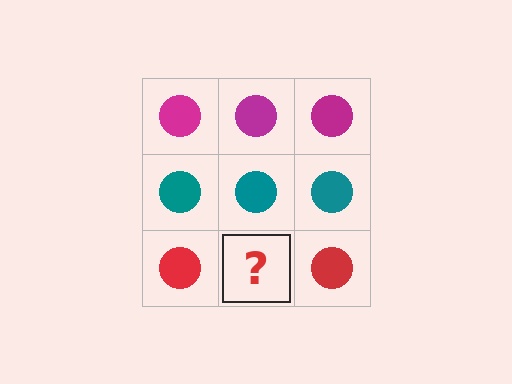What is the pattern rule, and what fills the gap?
The rule is that each row has a consistent color. The gap should be filled with a red circle.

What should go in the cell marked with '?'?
The missing cell should contain a red circle.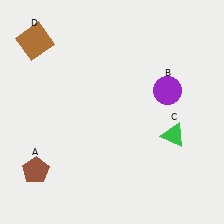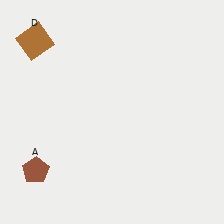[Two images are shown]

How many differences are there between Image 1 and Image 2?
There are 2 differences between the two images.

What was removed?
The green triangle (C), the purple circle (B) were removed in Image 2.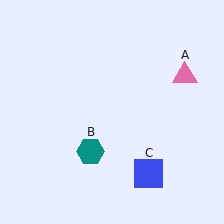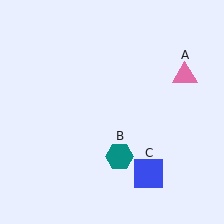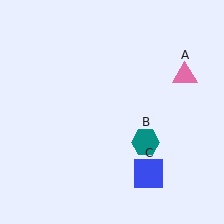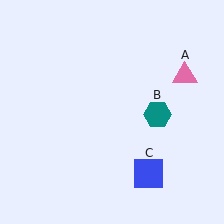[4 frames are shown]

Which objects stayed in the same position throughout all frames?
Pink triangle (object A) and blue square (object C) remained stationary.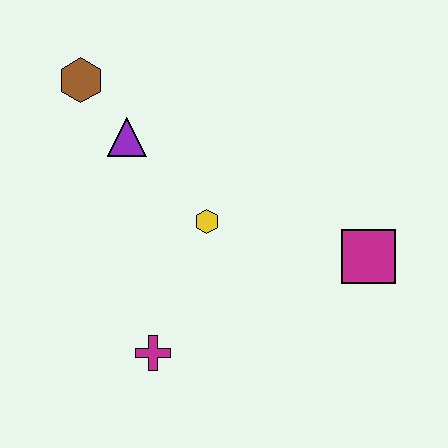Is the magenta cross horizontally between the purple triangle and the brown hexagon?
No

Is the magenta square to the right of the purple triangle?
Yes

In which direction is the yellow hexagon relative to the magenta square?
The yellow hexagon is to the left of the magenta square.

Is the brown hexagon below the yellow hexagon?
No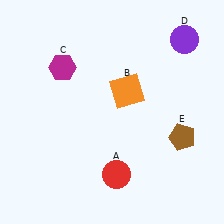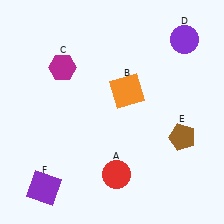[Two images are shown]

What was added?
A purple square (F) was added in Image 2.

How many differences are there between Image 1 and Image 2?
There is 1 difference between the two images.